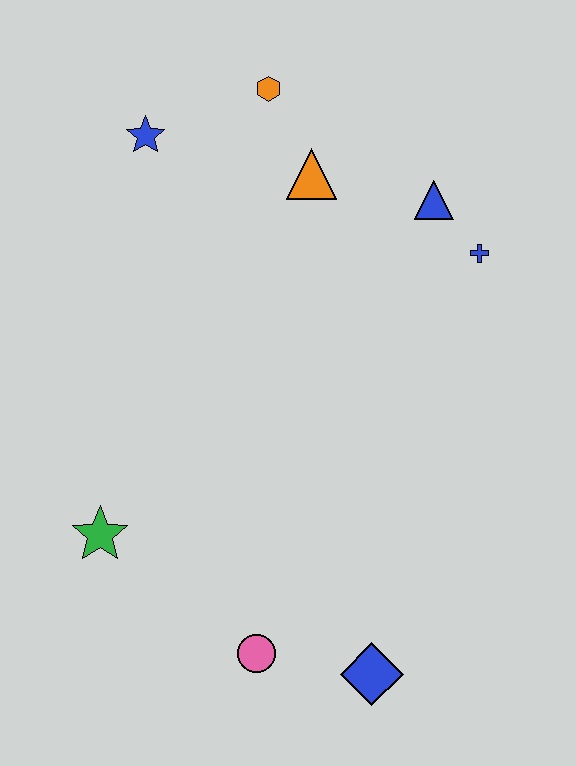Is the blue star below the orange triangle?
No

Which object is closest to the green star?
The pink circle is closest to the green star.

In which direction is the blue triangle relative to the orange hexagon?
The blue triangle is to the right of the orange hexagon.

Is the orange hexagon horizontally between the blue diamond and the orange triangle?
No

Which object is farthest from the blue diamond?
The orange hexagon is farthest from the blue diamond.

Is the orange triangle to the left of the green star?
No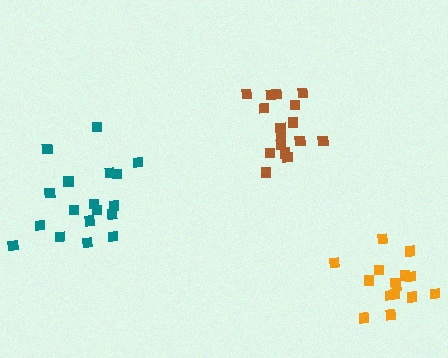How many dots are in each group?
Group 1: 15 dots, Group 2: 16 dots, Group 3: 18 dots (49 total).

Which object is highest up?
The brown cluster is topmost.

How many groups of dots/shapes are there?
There are 3 groups.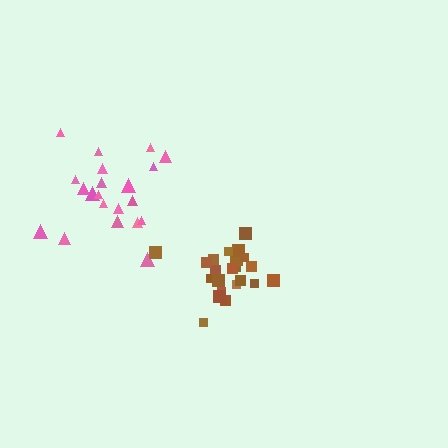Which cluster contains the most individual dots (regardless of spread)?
Brown (22).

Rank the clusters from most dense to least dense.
brown, pink.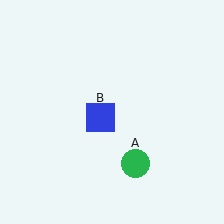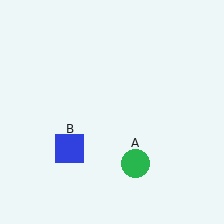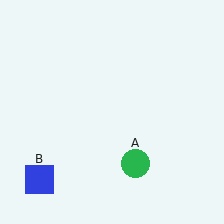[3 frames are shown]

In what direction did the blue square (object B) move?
The blue square (object B) moved down and to the left.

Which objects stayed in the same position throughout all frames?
Green circle (object A) remained stationary.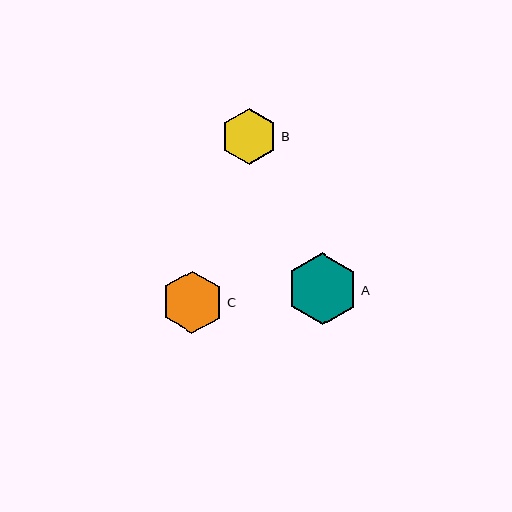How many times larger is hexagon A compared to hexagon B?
Hexagon A is approximately 1.3 times the size of hexagon B.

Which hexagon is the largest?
Hexagon A is the largest with a size of approximately 72 pixels.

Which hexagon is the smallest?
Hexagon B is the smallest with a size of approximately 57 pixels.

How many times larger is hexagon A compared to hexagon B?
Hexagon A is approximately 1.3 times the size of hexagon B.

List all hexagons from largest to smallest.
From largest to smallest: A, C, B.